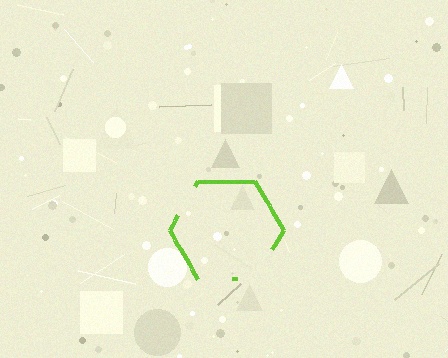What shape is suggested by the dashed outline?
The dashed outline suggests a hexagon.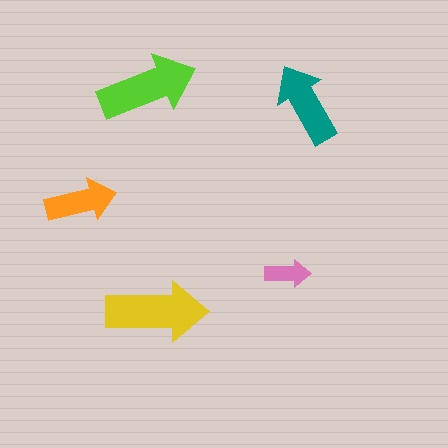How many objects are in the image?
There are 5 objects in the image.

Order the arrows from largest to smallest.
the yellow one, the lime one, the teal one, the orange one, the pink one.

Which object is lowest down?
The yellow arrow is bottommost.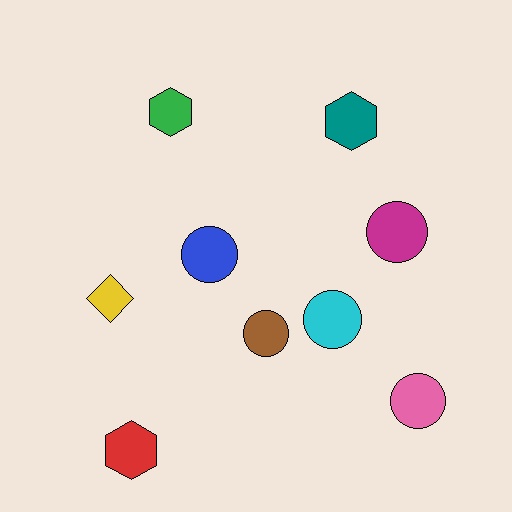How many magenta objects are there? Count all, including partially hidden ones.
There is 1 magenta object.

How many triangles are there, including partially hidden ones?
There are no triangles.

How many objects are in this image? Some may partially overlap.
There are 9 objects.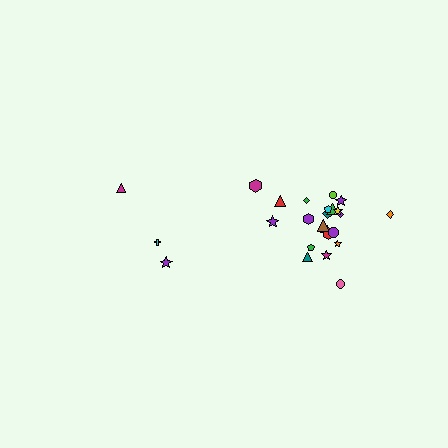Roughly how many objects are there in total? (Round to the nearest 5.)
Roughly 25 objects in total.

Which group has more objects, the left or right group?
The right group.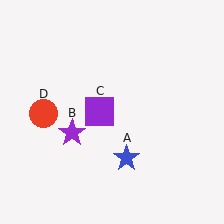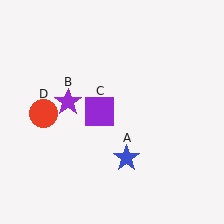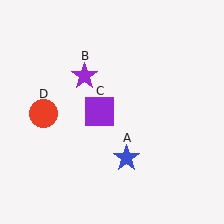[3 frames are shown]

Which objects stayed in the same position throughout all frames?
Blue star (object A) and purple square (object C) and red circle (object D) remained stationary.